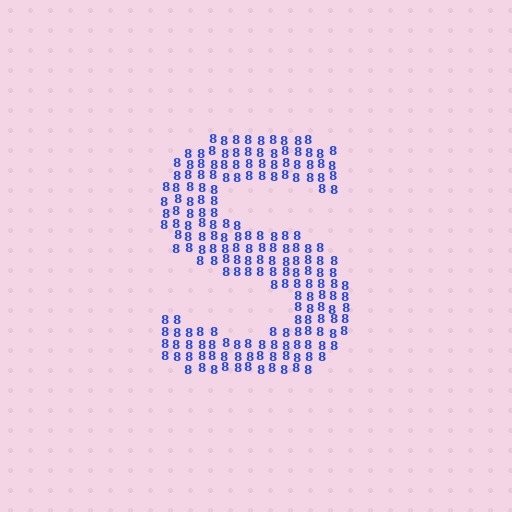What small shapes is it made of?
It is made of small digit 8's.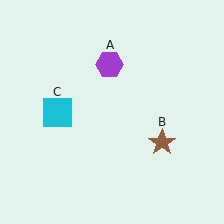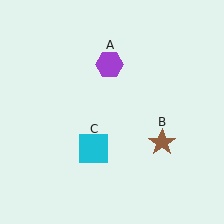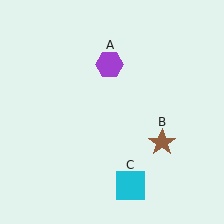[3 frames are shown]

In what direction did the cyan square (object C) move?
The cyan square (object C) moved down and to the right.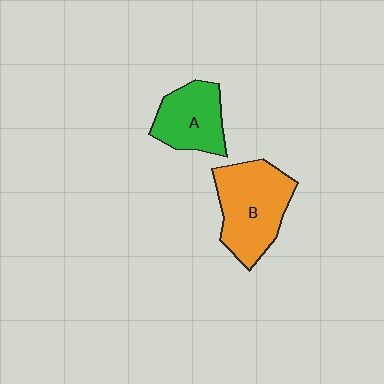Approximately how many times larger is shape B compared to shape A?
Approximately 1.4 times.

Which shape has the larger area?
Shape B (orange).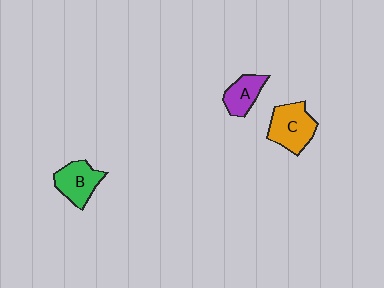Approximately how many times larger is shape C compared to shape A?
Approximately 1.5 times.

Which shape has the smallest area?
Shape A (purple).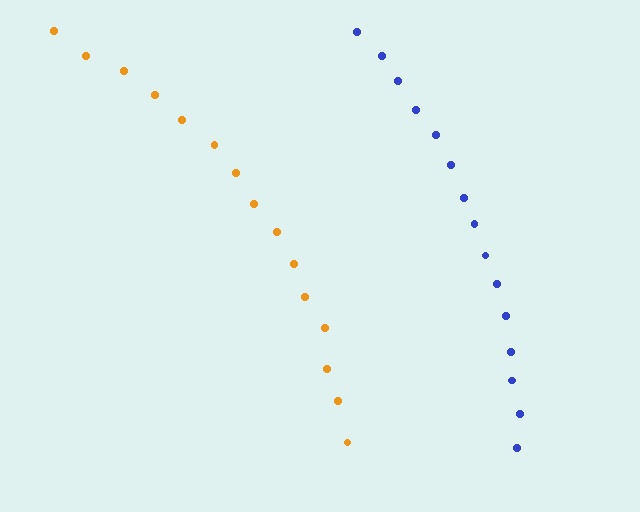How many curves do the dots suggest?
There are 2 distinct paths.